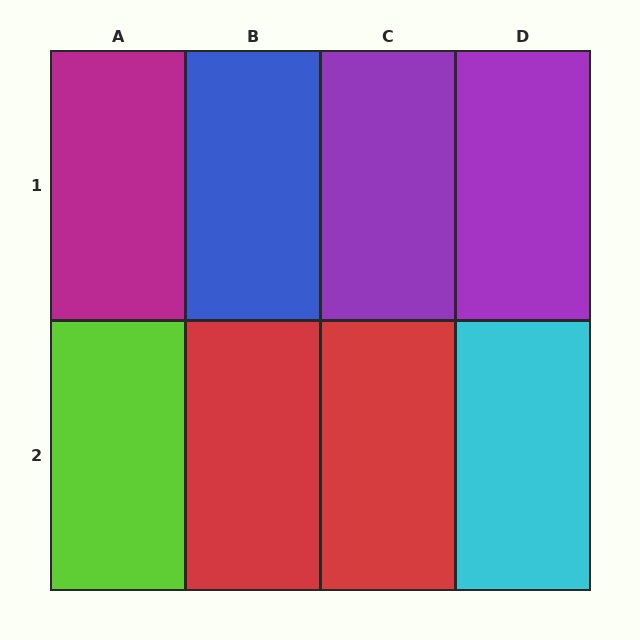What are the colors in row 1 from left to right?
Magenta, blue, purple, purple.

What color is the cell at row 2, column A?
Lime.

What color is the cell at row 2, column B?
Red.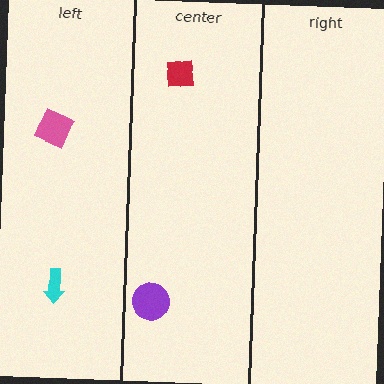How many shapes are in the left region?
2.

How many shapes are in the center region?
2.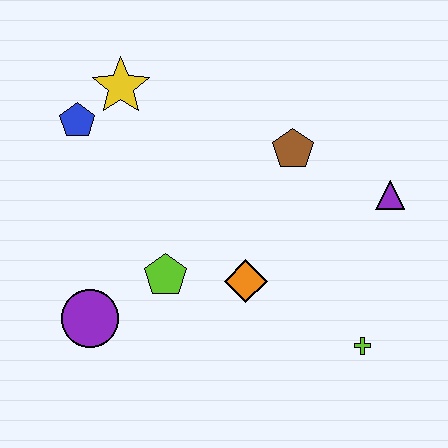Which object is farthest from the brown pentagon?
The purple circle is farthest from the brown pentagon.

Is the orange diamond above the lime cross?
Yes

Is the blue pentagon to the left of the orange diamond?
Yes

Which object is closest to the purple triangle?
The brown pentagon is closest to the purple triangle.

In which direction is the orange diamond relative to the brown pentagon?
The orange diamond is below the brown pentagon.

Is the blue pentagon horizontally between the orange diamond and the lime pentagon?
No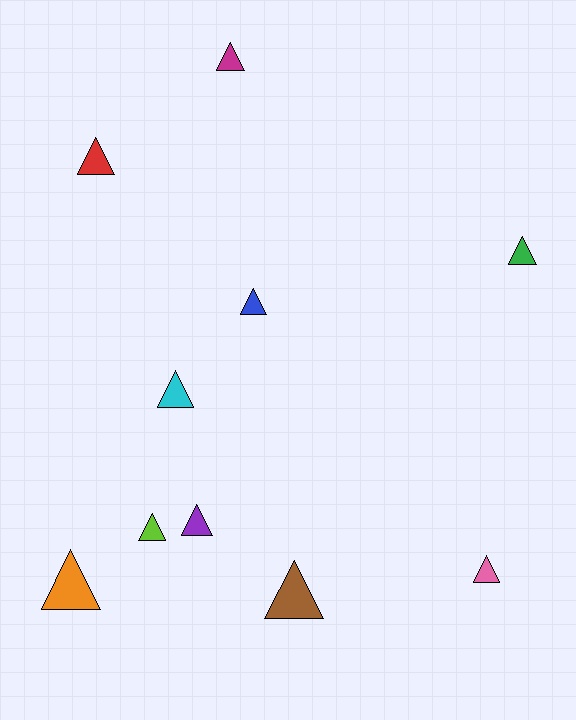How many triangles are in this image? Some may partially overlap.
There are 10 triangles.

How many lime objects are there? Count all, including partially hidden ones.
There is 1 lime object.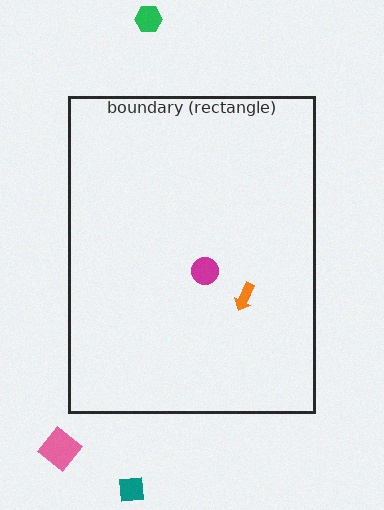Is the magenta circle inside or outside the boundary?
Inside.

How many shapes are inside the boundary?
2 inside, 3 outside.